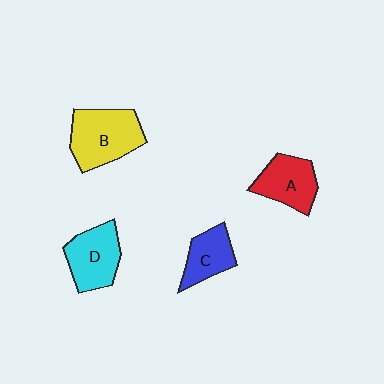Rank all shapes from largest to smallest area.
From largest to smallest: B (yellow), D (cyan), A (red), C (blue).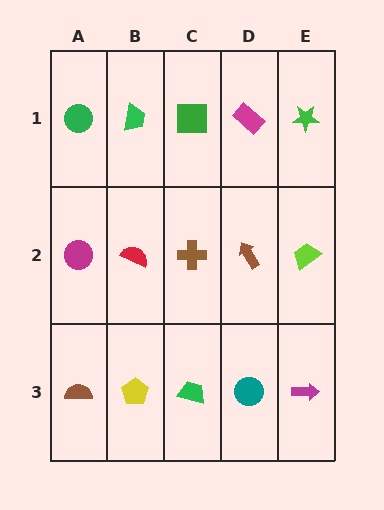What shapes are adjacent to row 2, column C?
A green square (row 1, column C), a green trapezoid (row 3, column C), a red semicircle (row 2, column B), a brown arrow (row 2, column D).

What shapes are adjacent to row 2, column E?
A green star (row 1, column E), a magenta arrow (row 3, column E), a brown arrow (row 2, column D).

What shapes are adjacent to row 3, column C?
A brown cross (row 2, column C), a yellow pentagon (row 3, column B), a teal circle (row 3, column D).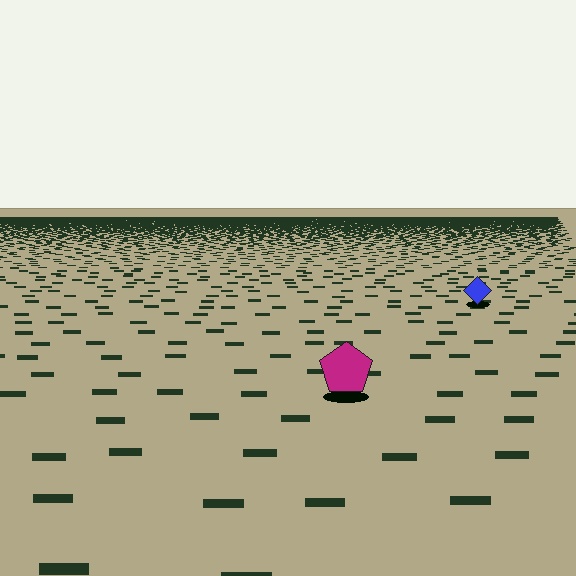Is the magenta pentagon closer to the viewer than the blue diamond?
Yes. The magenta pentagon is closer — you can tell from the texture gradient: the ground texture is coarser near it.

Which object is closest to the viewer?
The magenta pentagon is closest. The texture marks near it are larger and more spread out.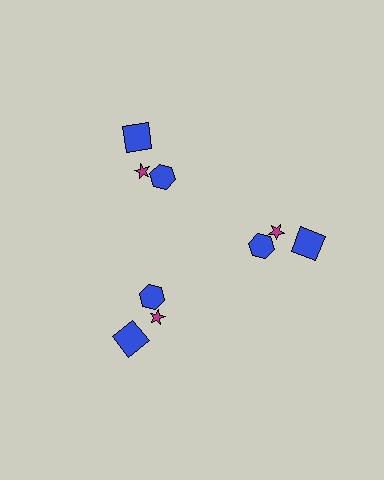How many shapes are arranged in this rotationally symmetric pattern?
There are 9 shapes, arranged in 3 groups of 3.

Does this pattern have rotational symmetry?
Yes, this pattern has 3-fold rotational symmetry. It looks the same after rotating 120 degrees around the center.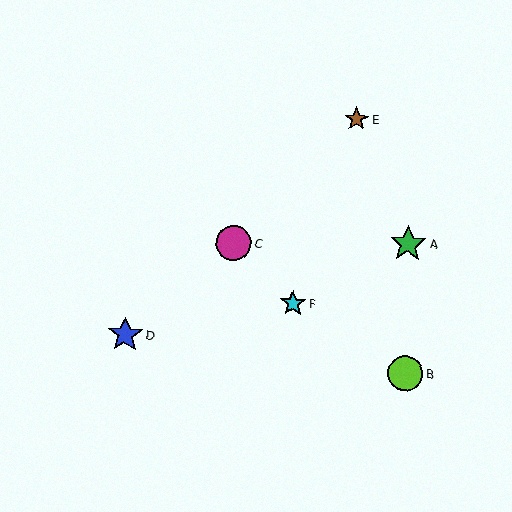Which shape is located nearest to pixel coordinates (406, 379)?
The lime circle (labeled B) at (405, 373) is nearest to that location.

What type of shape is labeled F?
Shape F is a cyan star.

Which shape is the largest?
The green star (labeled A) is the largest.